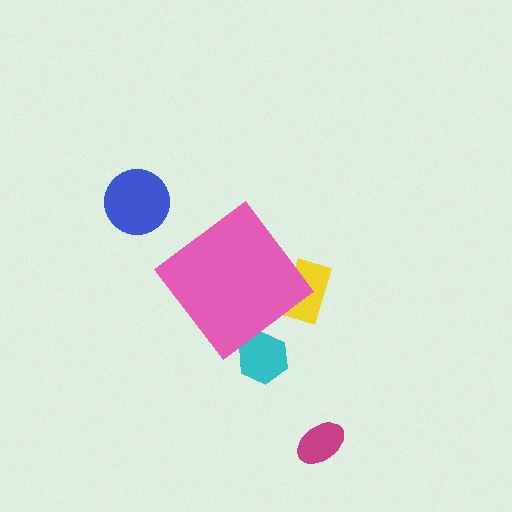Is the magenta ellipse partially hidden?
No, the magenta ellipse is fully visible.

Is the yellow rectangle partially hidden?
Yes, the yellow rectangle is partially hidden behind the pink diamond.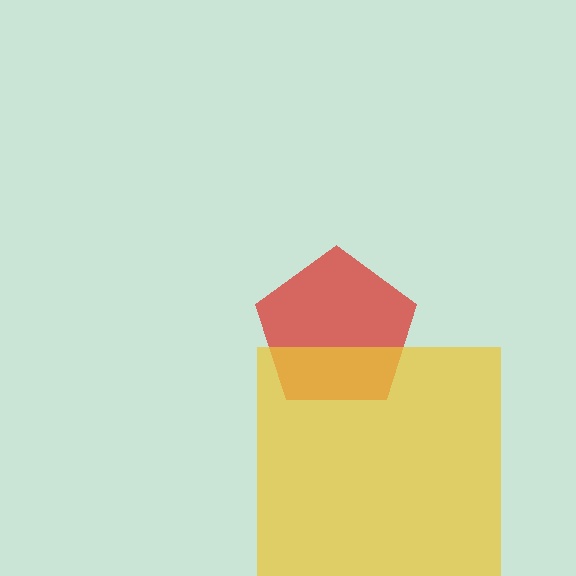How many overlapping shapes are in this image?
There are 2 overlapping shapes in the image.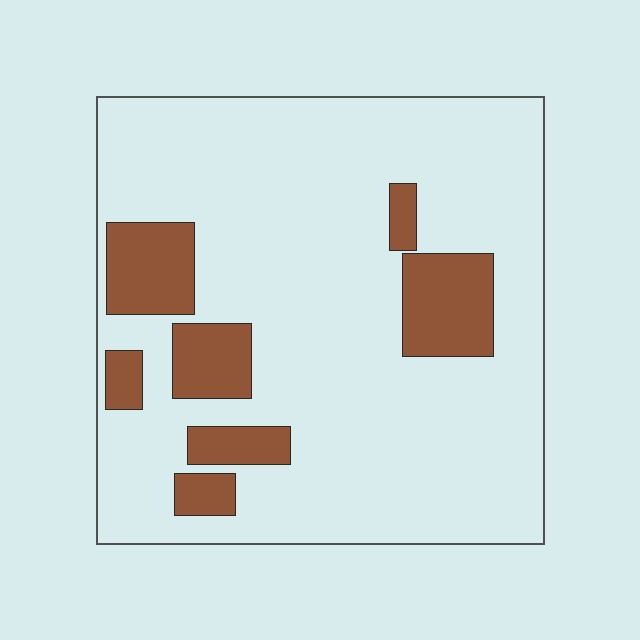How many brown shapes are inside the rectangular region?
7.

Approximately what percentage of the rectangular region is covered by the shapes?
Approximately 15%.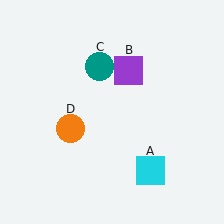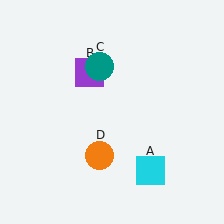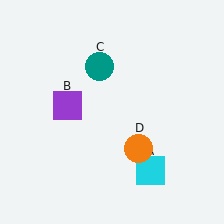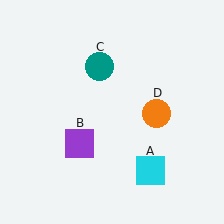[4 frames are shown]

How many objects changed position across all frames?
2 objects changed position: purple square (object B), orange circle (object D).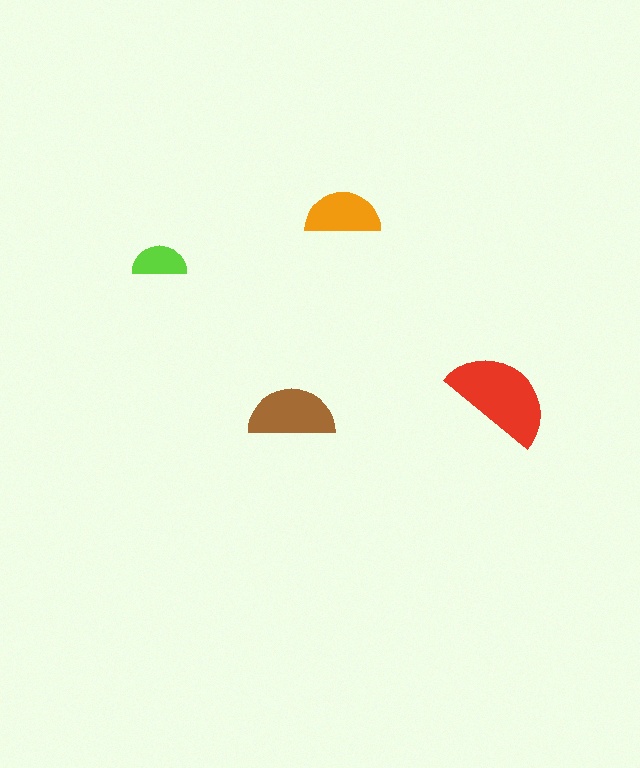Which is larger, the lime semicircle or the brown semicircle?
The brown one.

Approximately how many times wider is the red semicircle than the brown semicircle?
About 1.5 times wider.